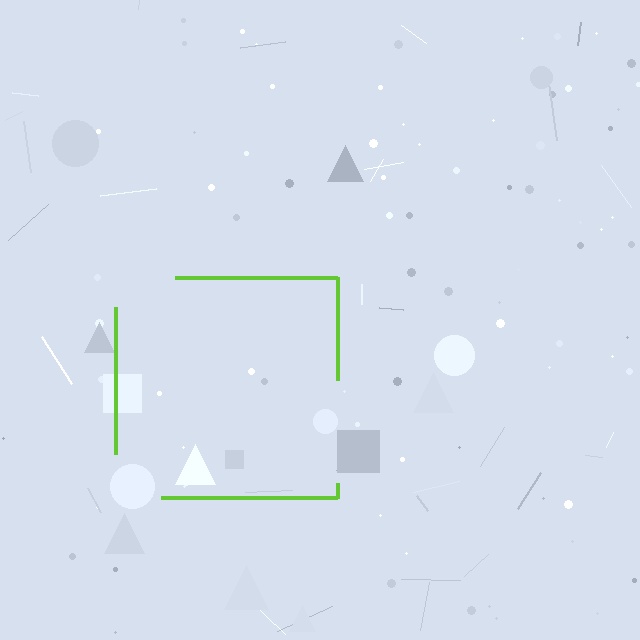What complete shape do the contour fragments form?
The contour fragments form a square.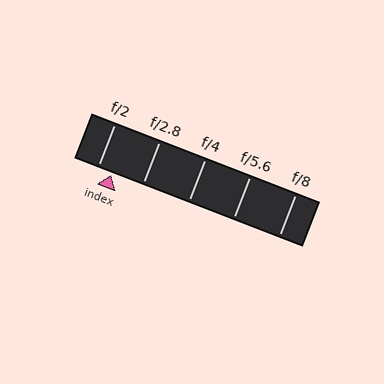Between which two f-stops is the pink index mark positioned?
The index mark is between f/2 and f/2.8.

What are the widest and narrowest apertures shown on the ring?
The widest aperture shown is f/2 and the narrowest is f/8.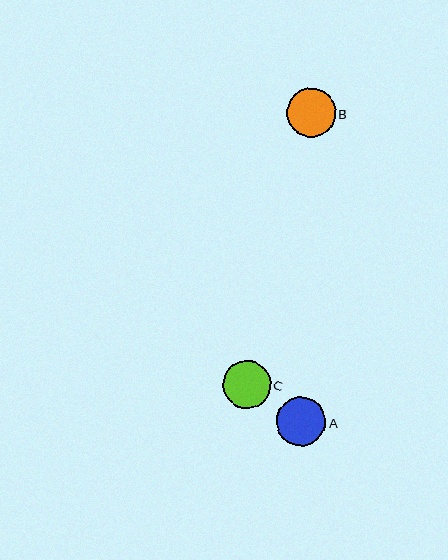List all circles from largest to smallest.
From largest to smallest: A, B, C.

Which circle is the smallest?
Circle C is the smallest with a size of approximately 48 pixels.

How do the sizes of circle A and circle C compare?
Circle A and circle C are approximately the same size.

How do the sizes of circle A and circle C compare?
Circle A and circle C are approximately the same size.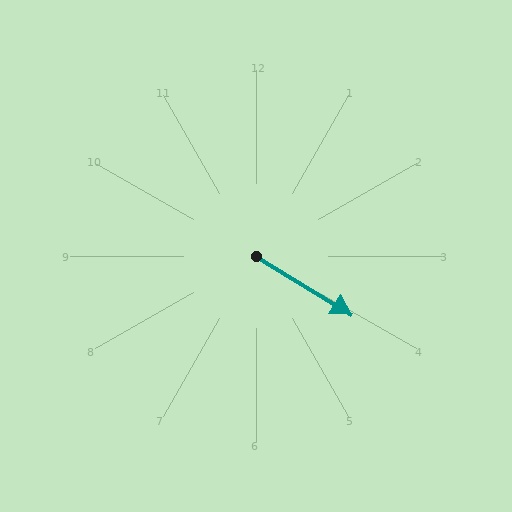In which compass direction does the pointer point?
Southeast.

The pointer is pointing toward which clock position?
Roughly 4 o'clock.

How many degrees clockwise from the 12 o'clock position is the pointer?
Approximately 121 degrees.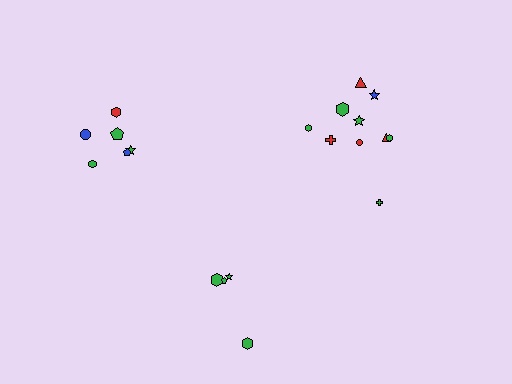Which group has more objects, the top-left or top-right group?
The top-right group.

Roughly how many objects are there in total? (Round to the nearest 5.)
Roughly 20 objects in total.